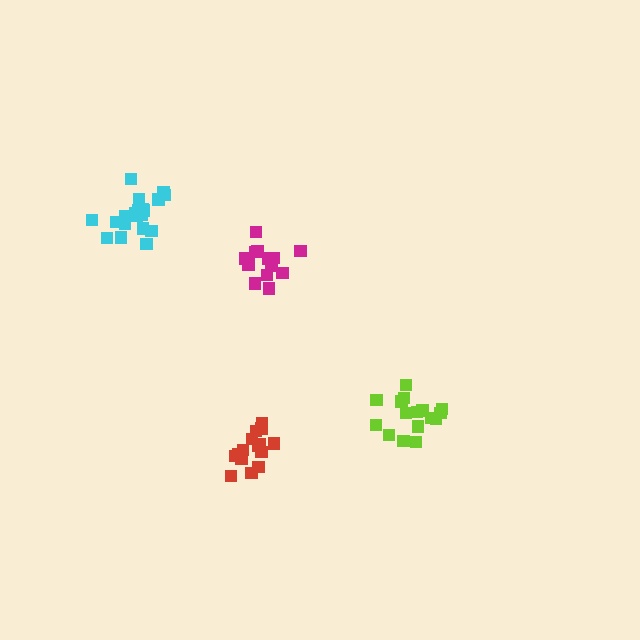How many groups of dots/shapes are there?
There are 4 groups.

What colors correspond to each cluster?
The clusters are colored: red, lime, cyan, magenta.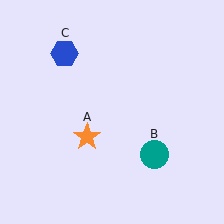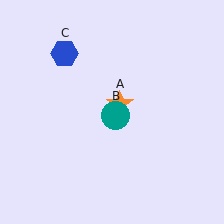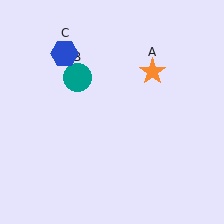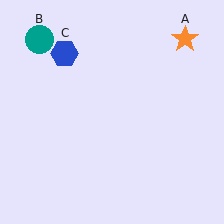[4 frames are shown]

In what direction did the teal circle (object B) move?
The teal circle (object B) moved up and to the left.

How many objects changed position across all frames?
2 objects changed position: orange star (object A), teal circle (object B).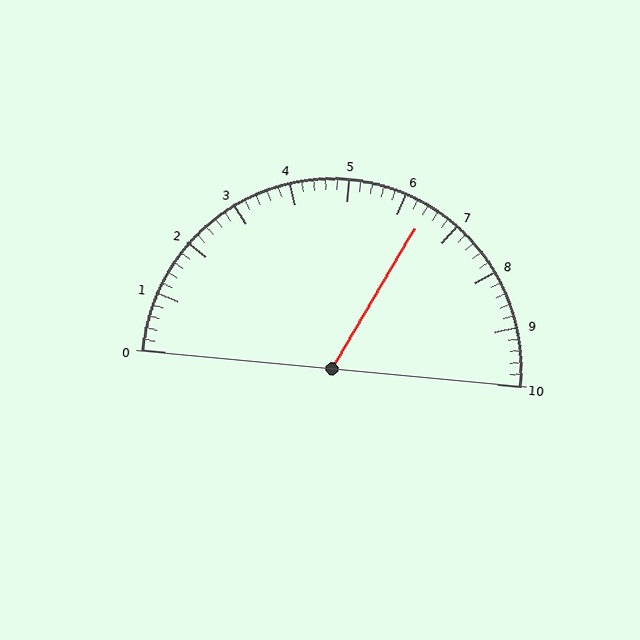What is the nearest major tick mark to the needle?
The nearest major tick mark is 6.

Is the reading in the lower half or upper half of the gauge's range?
The reading is in the upper half of the range (0 to 10).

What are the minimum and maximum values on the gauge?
The gauge ranges from 0 to 10.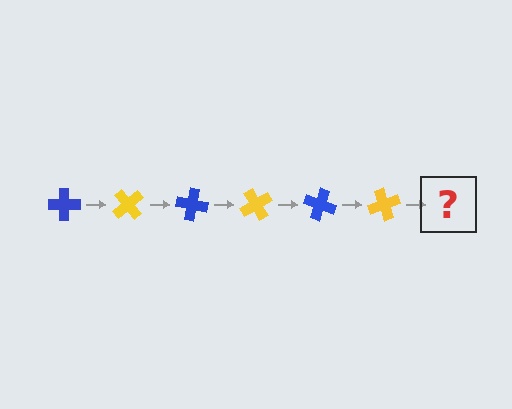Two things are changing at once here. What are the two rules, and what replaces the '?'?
The two rules are that it rotates 50 degrees each step and the color cycles through blue and yellow. The '?' should be a blue cross, rotated 300 degrees from the start.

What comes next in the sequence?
The next element should be a blue cross, rotated 300 degrees from the start.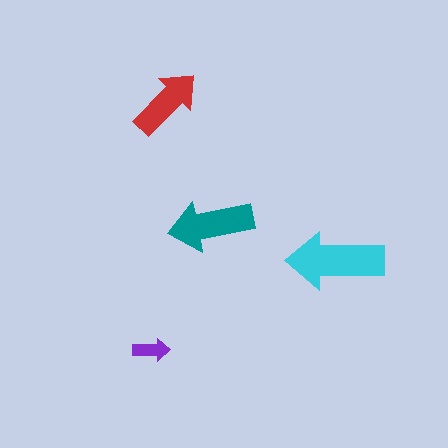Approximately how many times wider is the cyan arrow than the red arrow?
About 1.5 times wider.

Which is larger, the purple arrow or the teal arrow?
The teal one.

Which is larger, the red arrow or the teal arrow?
The teal one.